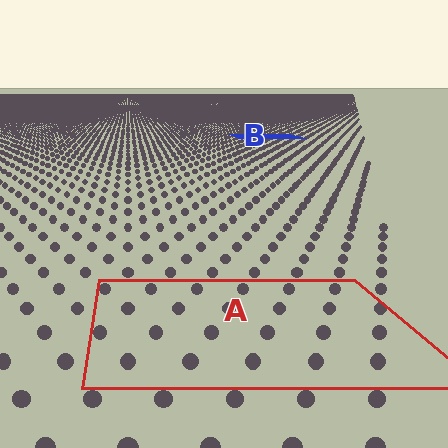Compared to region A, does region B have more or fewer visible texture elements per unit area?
Region B has more texture elements per unit area — they are packed more densely because it is farther away.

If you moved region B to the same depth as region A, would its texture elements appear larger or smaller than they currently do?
They would appear larger. At a closer depth, the same texture elements are projected at a bigger on-screen size.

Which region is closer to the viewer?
Region A is closer. The texture elements there are larger and more spread out.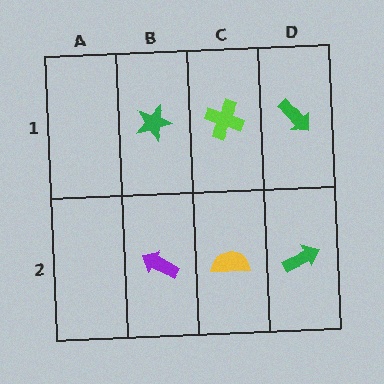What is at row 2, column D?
A green arrow.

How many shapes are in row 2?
3 shapes.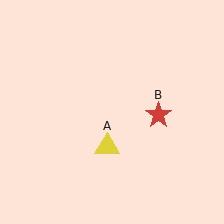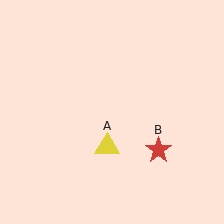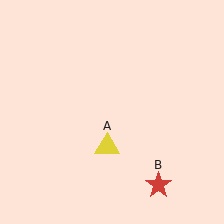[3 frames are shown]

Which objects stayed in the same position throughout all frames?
Yellow triangle (object A) remained stationary.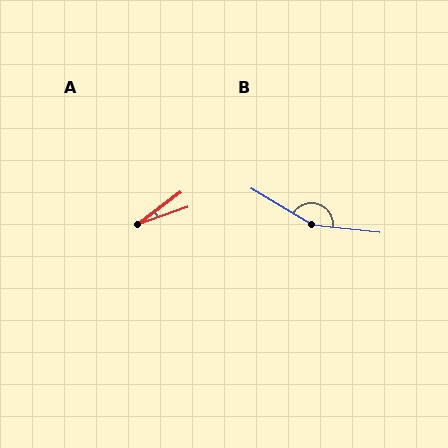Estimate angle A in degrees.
Approximately 17 degrees.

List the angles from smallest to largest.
A (17°), B (155°).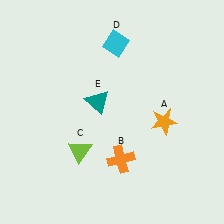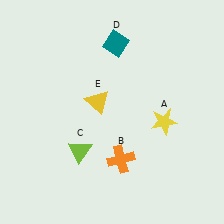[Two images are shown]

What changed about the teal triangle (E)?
In Image 1, E is teal. In Image 2, it changed to yellow.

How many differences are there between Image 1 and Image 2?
There are 3 differences between the two images.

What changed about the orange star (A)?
In Image 1, A is orange. In Image 2, it changed to yellow.